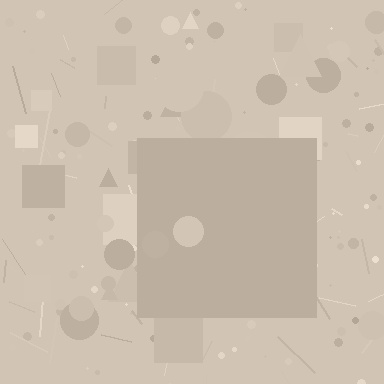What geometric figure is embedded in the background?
A square is embedded in the background.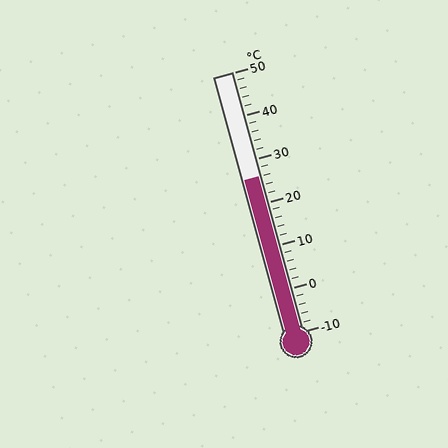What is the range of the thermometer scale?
The thermometer scale ranges from -10°C to 50°C.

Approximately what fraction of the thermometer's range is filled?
The thermometer is filled to approximately 60% of its range.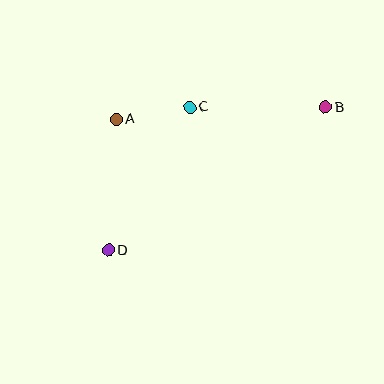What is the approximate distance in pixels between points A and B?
The distance between A and B is approximately 209 pixels.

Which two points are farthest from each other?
Points B and D are farthest from each other.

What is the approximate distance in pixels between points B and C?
The distance between B and C is approximately 135 pixels.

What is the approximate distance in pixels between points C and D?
The distance between C and D is approximately 164 pixels.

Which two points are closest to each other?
Points A and C are closest to each other.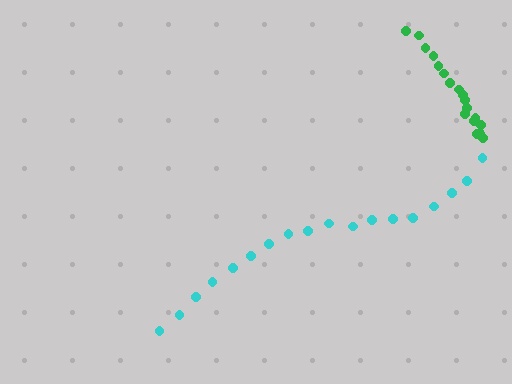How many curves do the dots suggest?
There are 2 distinct paths.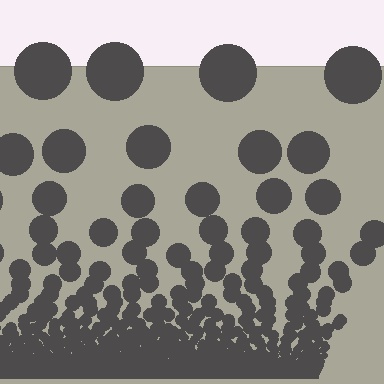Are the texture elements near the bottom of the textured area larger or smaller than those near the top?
Smaller. The gradient is inverted — elements near the bottom are smaller and denser.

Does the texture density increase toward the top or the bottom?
Density increases toward the bottom.